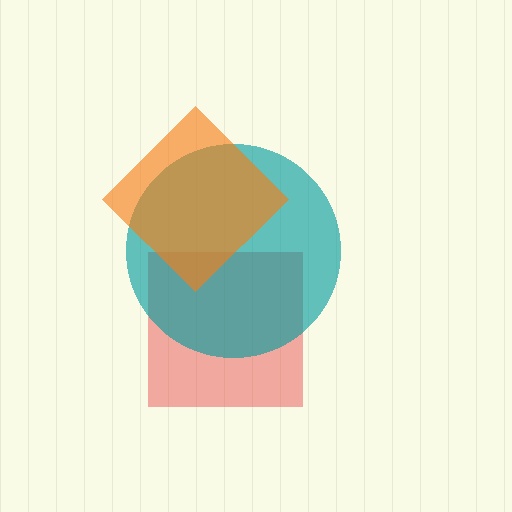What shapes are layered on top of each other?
The layered shapes are: a red square, a teal circle, an orange diamond.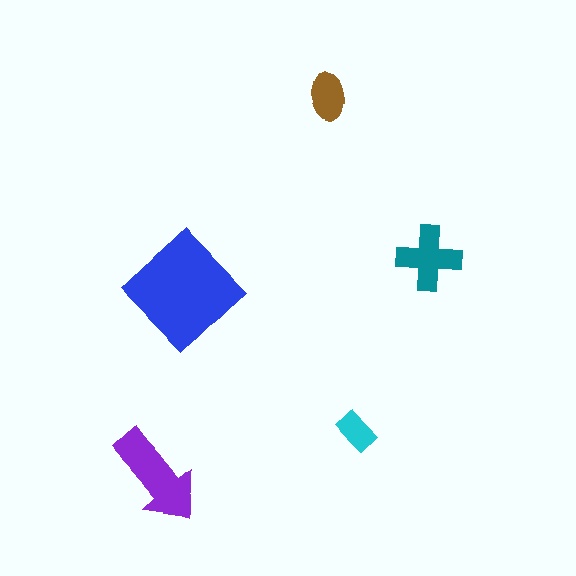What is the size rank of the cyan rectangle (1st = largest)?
5th.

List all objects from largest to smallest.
The blue diamond, the purple arrow, the teal cross, the brown ellipse, the cyan rectangle.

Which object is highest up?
The brown ellipse is topmost.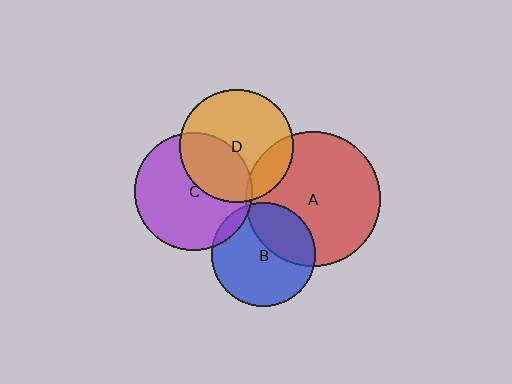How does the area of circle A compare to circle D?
Approximately 1.4 times.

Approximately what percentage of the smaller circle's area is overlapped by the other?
Approximately 5%.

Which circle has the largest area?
Circle A (red).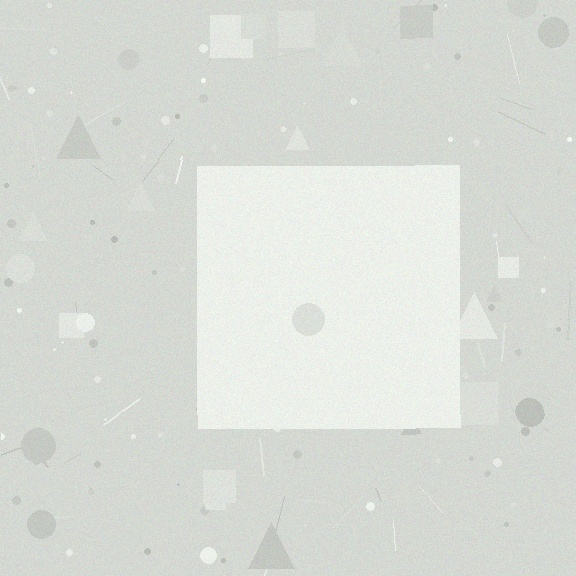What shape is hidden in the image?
A square is hidden in the image.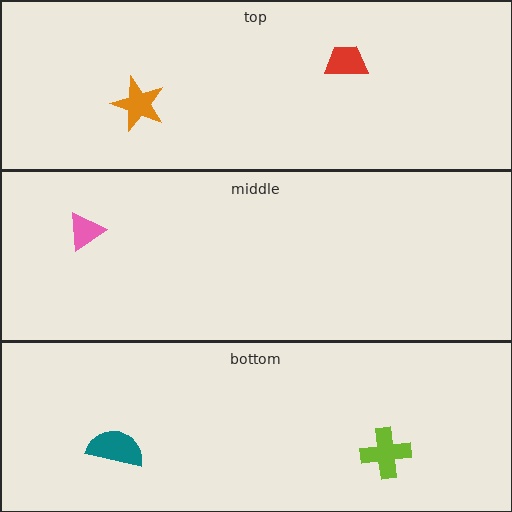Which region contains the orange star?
The top region.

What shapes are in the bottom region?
The lime cross, the teal semicircle.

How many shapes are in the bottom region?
2.